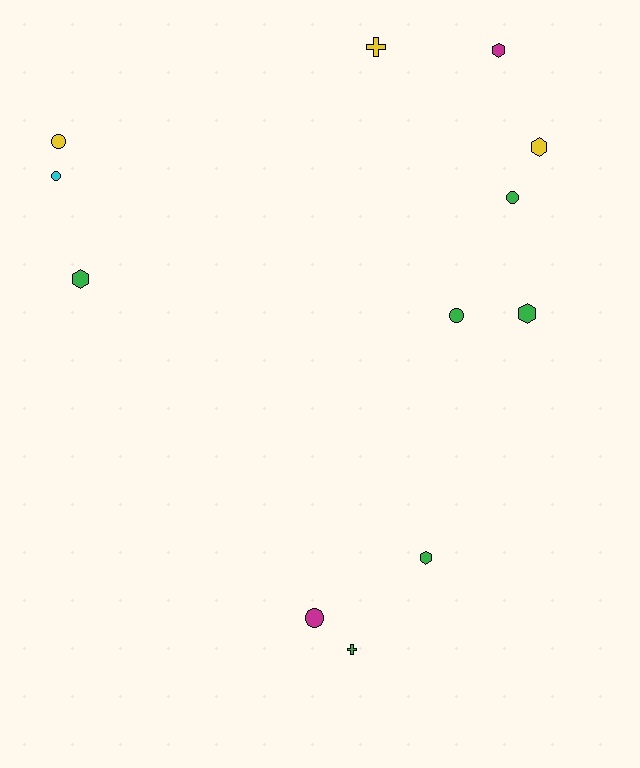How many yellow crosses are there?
There is 1 yellow cross.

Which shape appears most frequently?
Circle, with 5 objects.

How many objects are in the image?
There are 12 objects.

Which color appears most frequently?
Green, with 6 objects.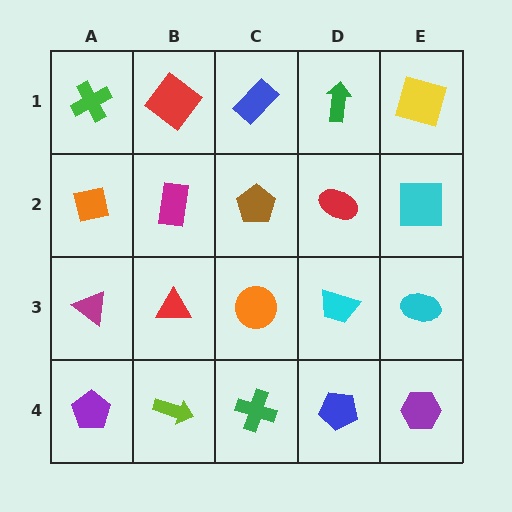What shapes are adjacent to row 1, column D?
A red ellipse (row 2, column D), a blue rectangle (row 1, column C), a yellow square (row 1, column E).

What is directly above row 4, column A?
A magenta triangle.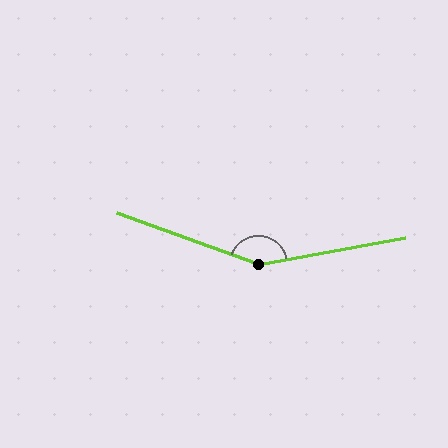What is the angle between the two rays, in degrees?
Approximately 150 degrees.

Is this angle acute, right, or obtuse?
It is obtuse.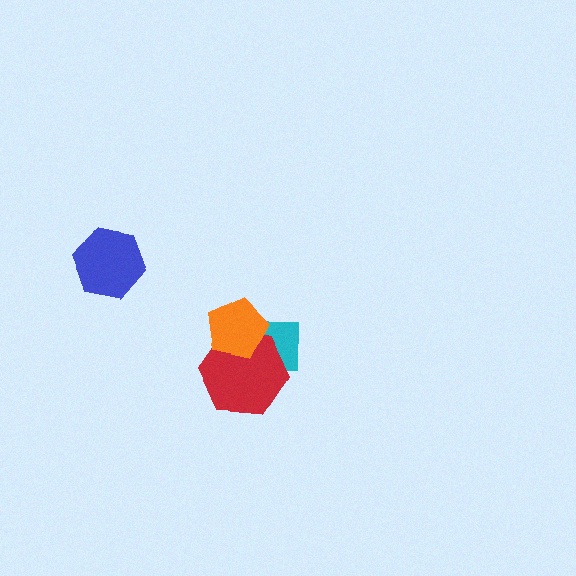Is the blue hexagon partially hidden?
No, no other shape covers it.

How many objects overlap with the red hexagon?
2 objects overlap with the red hexagon.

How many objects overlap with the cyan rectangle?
2 objects overlap with the cyan rectangle.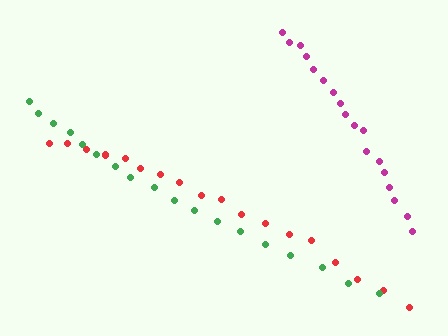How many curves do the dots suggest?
There are 3 distinct paths.